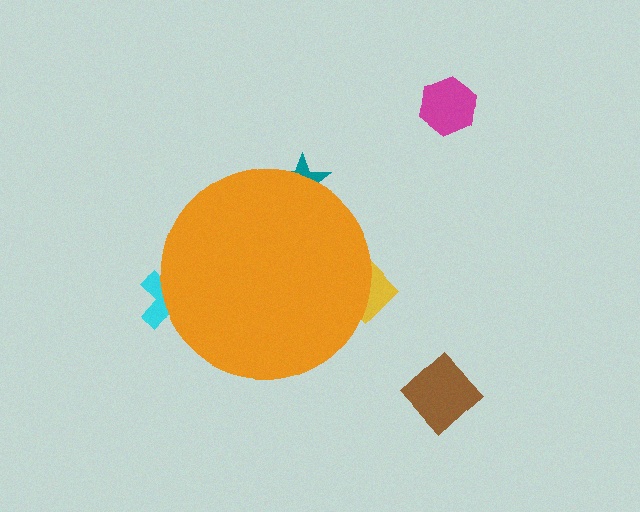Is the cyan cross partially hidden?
Yes, the cyan cross is partially hidden behind the orange circle.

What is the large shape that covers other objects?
An orange circle.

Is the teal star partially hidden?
Yes, the teal star is partially hidden behind the orange circle.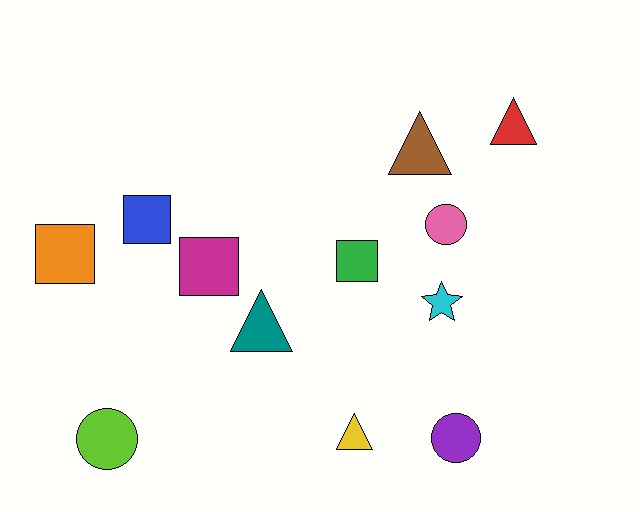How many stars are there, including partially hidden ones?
There is 1 star.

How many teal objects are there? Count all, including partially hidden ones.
There is 1 teal object.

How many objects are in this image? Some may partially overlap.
There are 12 objects.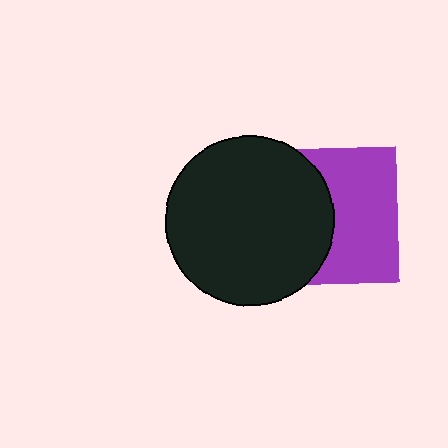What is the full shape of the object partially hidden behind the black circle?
The partially hidden object is a purple square.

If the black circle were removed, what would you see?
You would see the complete purple square.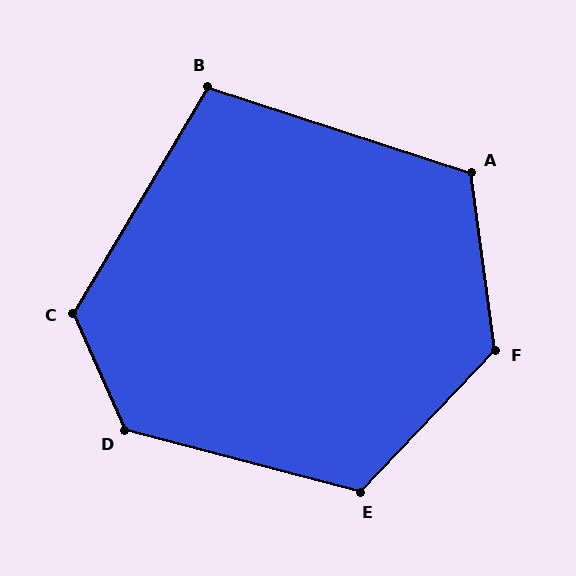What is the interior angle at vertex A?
Approximately 116 degrees (obtuse).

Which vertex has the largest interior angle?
F, at approximately 129 degrees.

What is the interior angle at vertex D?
Approximately 129 degrees (obtuse).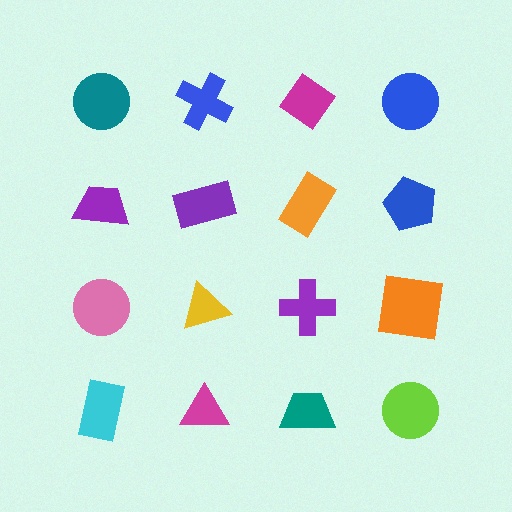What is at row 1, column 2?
A blue cross.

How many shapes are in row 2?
4 shapes.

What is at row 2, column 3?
An orange rectangle.